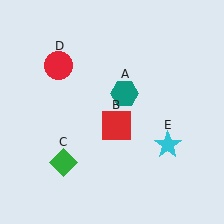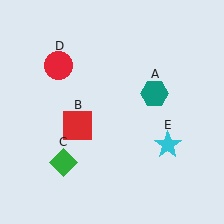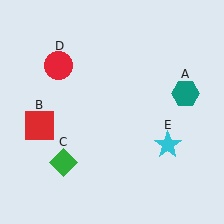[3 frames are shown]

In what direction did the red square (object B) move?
The red square (object B) moved left.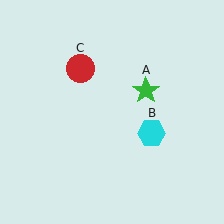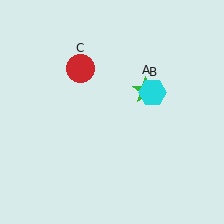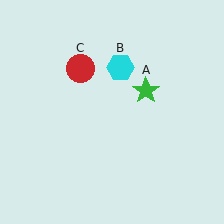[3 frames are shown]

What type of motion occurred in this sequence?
The cyan hexagon (object B) rotated counterclockwise around the center of the scene.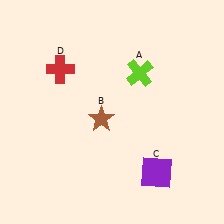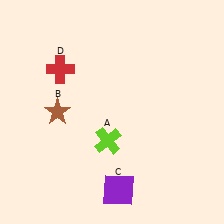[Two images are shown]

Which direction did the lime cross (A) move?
The lime cross (A) moved down.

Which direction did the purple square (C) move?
The purple square (C) moved left.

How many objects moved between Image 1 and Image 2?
3 objects moved between the two images.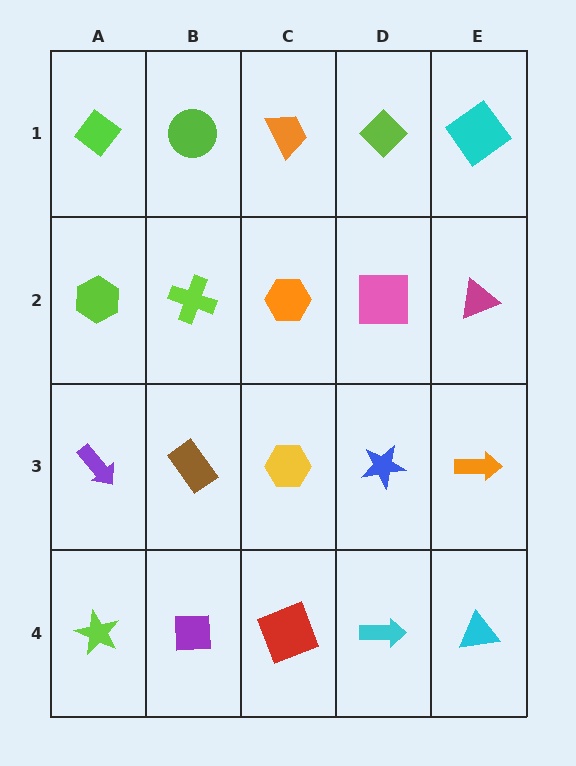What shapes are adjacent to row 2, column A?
A lime diamond (row 1, column A), a purple arrow (row 3, column A), a lime cross (row 2, column B).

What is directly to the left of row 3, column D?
A yellow hexagon.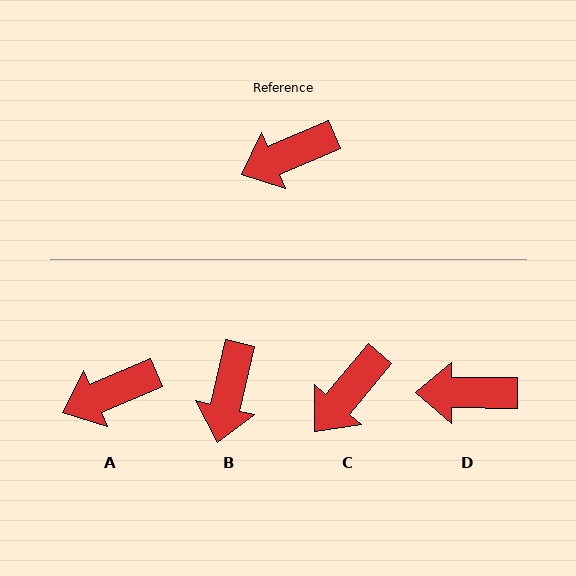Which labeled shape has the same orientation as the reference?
A.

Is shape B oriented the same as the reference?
No, it is off by about 54 degrees.